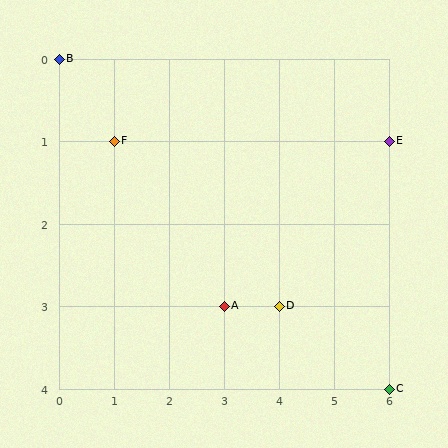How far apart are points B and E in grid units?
Points B and E are 6 columns and 1 row apart (about 6.1 grid units diagonally).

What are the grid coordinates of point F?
Point F is at grid coordinates (1, 1).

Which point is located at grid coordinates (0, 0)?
Point B is at (0, 0).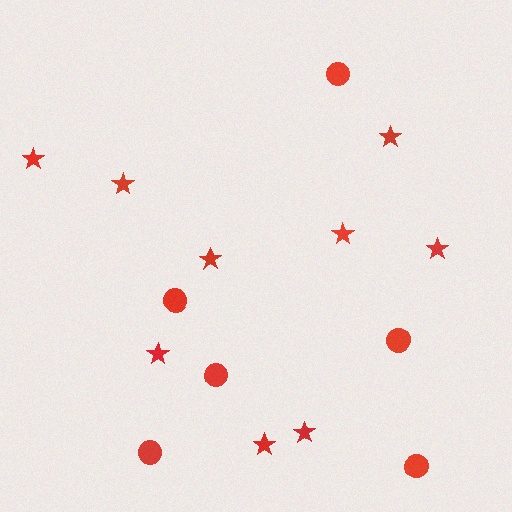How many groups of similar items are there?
There are 2 groups: one group of stars (9) and one group of circles (6).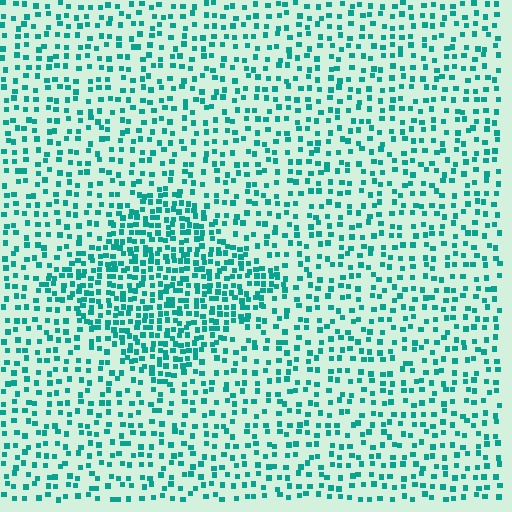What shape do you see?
I see a diamond.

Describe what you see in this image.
The image contains small teal elements arranged at two different densities. A diamond-shaped region is visible where the elements are more densely packed than the surrounding area.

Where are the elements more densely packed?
The elements are more densely packed inside the diamond boundary.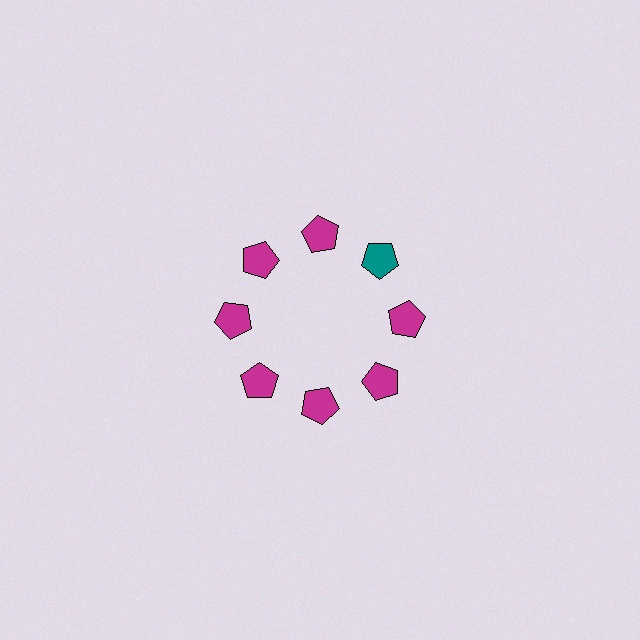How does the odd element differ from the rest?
It has a different color: teal instead of magenta.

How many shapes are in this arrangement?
There are 8 shapes arranged in a ring pattern.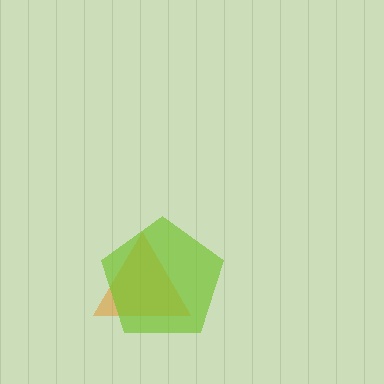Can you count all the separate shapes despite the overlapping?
Yes, there are 2 separate shapes.